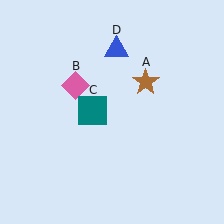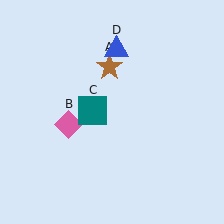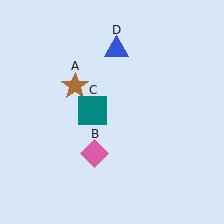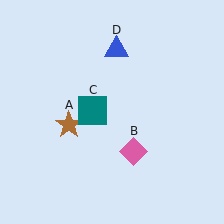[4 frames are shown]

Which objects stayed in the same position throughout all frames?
Teal square (object C) and blue triangle (object D) remained stationary.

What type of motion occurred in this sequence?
The brown star (object A), pink diamond (object B) rotated counterclockwise around the center of the scene.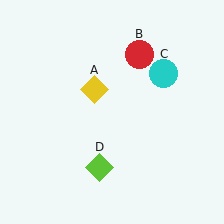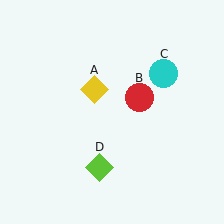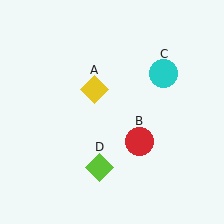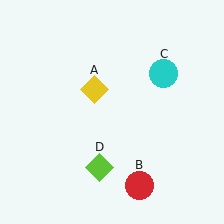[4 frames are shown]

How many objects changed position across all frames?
1 object changed position: red circle (object B).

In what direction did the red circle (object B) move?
The red circle (object B) moved down.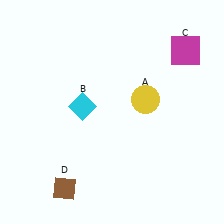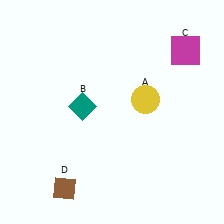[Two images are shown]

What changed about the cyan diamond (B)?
In Image 1, B is cyan. In Image 2, it changed to teal.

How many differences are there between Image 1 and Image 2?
There is 1 difference between the two images.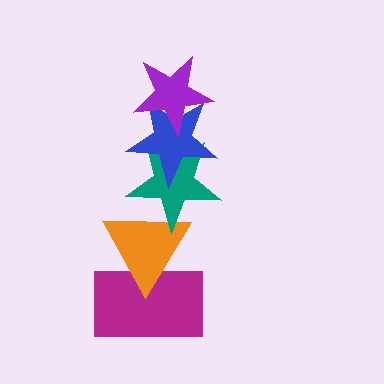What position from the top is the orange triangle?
The orange triangle is 4th from the top.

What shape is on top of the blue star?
The purple star is on top of the blue star.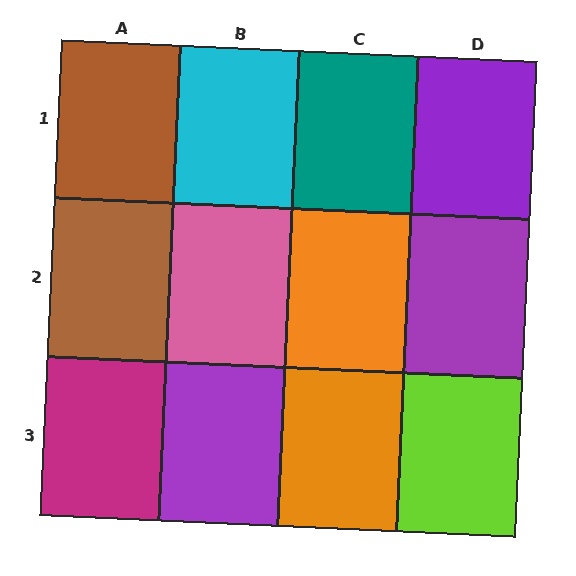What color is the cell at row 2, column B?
Pink.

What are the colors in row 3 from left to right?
Magenta, purple, orange, lime.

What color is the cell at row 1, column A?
Brown.